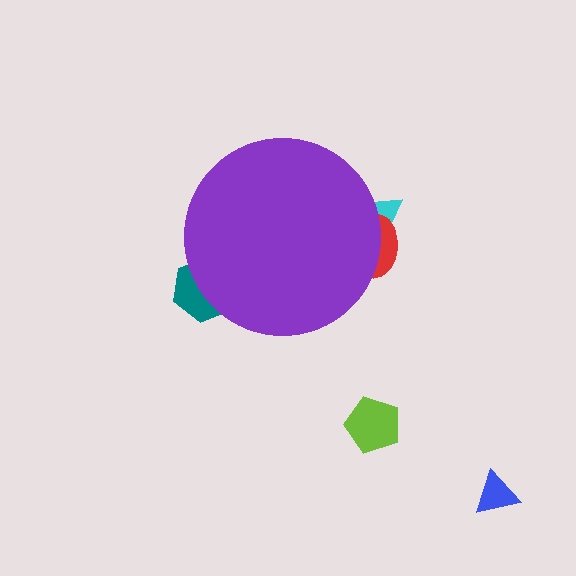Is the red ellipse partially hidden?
Yes, the red ellipse is partially hidden behind the purple circle.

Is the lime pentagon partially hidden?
No, the lime pentagon is fully visible.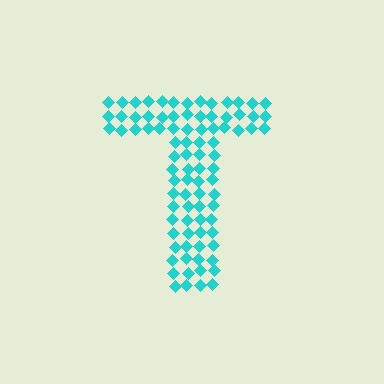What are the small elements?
The small elements are diamonds.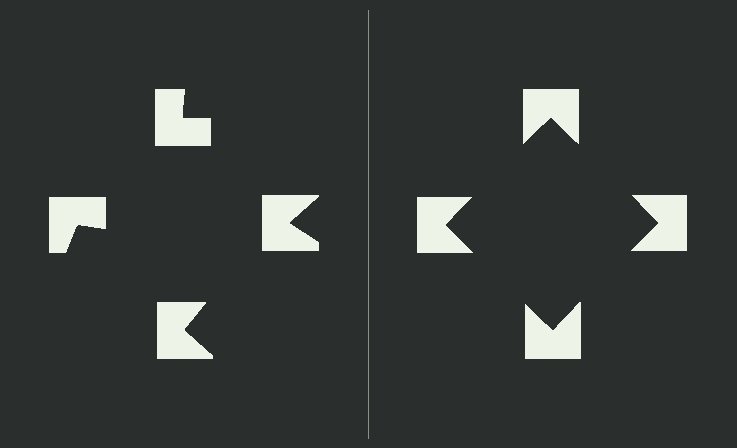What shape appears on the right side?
An illusory square.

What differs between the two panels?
The notched squares are positioned identically on both sides; only the wedge orientations differ. On the right they align to a square; on the left they are misaligned.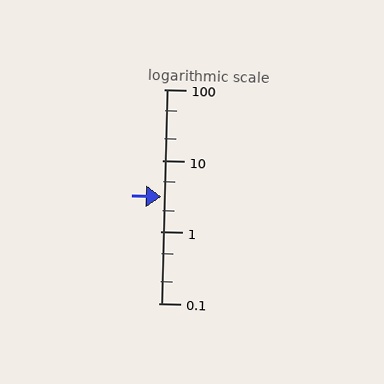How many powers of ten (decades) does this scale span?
The scale spans 3 decades, from 0.1 to 100.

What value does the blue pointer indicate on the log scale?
The pointer indicates approximately 3.1.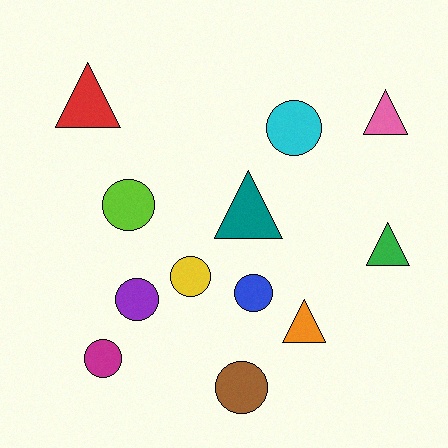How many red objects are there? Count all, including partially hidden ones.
There is 1 red object.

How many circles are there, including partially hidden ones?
There are 7 circles.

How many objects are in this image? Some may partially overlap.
There are 12 objects.